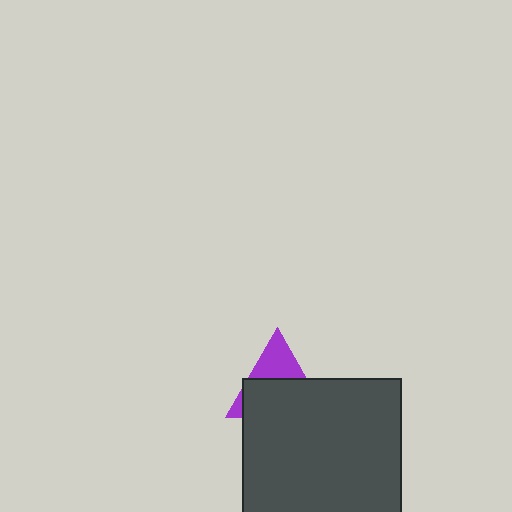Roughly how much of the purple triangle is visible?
A small part of it is visible (roughly 36%).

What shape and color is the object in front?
The object in front is a dark gray square.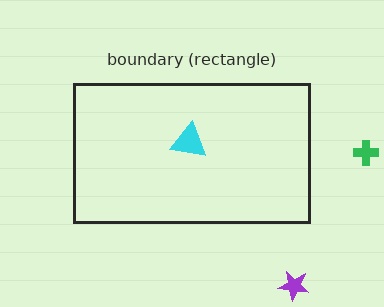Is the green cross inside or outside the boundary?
Outside.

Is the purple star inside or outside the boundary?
Outside.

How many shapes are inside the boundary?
1 inside, 2 outside.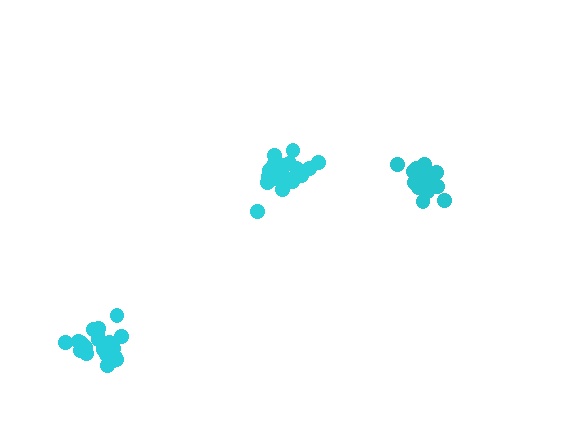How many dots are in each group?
Group 1: 19 dots, Group 2: 15 dots, Group 3: 21 dots (55 total).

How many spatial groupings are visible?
There are 3 spatial groupings.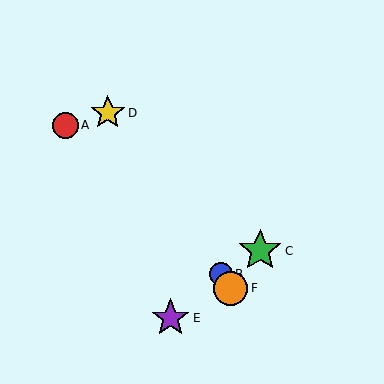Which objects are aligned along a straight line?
Objects B, D, F are aligned along a straight line.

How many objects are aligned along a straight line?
3 objects (B, D, F) are aligned along a straight line.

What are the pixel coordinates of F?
Object F is at (231, 288).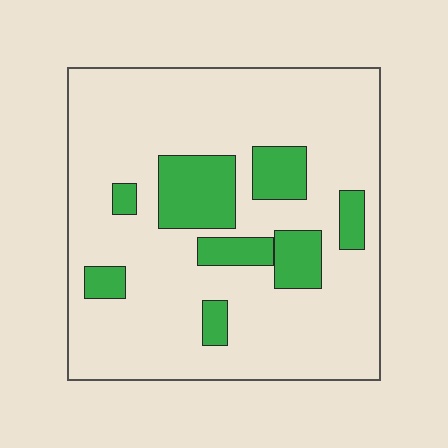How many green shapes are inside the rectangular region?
8.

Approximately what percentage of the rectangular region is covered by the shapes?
Approximately 20%.